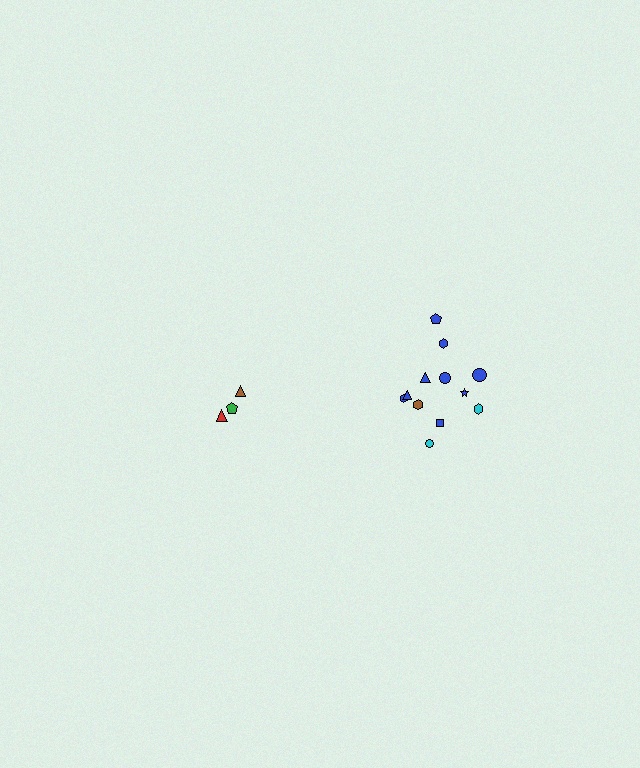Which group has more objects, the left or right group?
The right group.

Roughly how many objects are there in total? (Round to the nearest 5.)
Roughly 15 objects in total.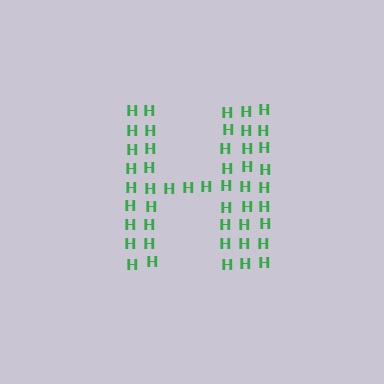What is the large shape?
The large shape is the letter H.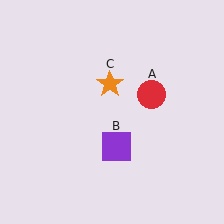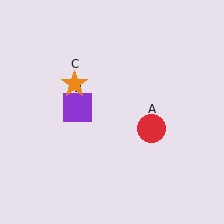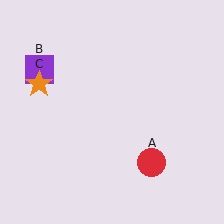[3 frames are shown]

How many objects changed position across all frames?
3 objects changed position: red circle (object A), purple square (object B), orange star (object C).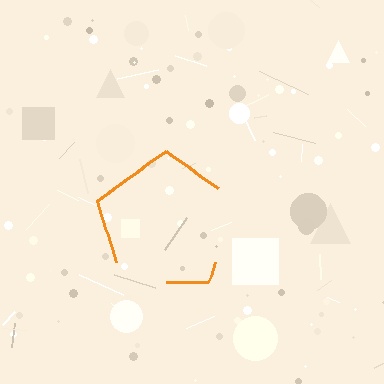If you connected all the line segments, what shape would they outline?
They would outline a pentagon.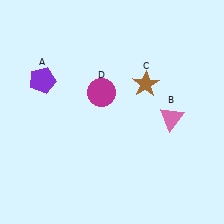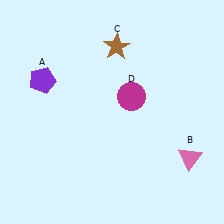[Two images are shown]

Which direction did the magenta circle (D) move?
The magenta circle (D) moved right.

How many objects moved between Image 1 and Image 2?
3 objects moved between the two images.